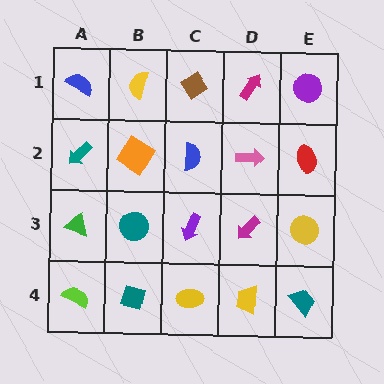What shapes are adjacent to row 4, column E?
A yellow circle (row 3, column E), a yellow trapezoid (row 4, column D).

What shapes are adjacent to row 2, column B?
A yellow semicircle (row 1, column B), a teal circle (row 3, column B), a teal arrow (row 2, column A), a blue semicircle (row 2, column C).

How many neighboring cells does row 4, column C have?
3.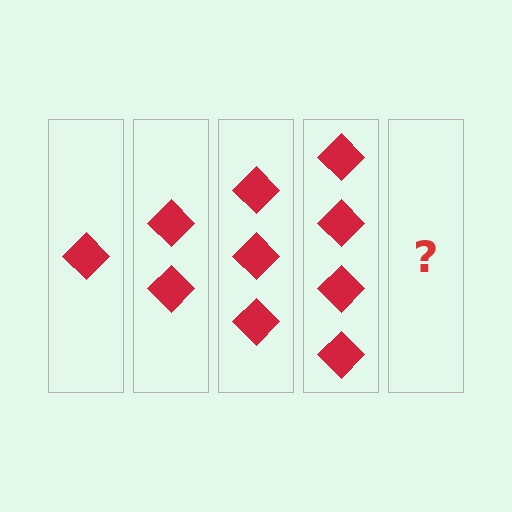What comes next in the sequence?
The next element should be 5 diamonds.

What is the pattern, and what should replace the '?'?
The pattern is that each step adds one more diamond. The '?' should be 5 diamonds.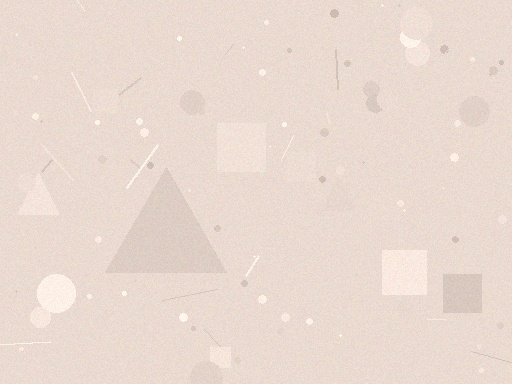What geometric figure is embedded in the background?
A triangle is embedded in the background.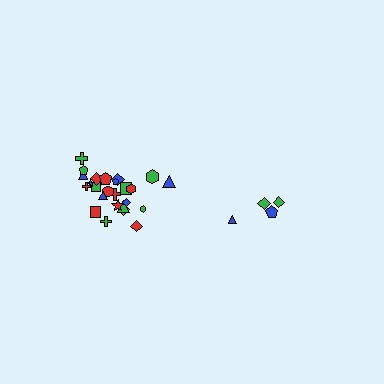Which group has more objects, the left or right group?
The left group.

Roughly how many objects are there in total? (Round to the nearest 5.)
Roughly 30 objects in total.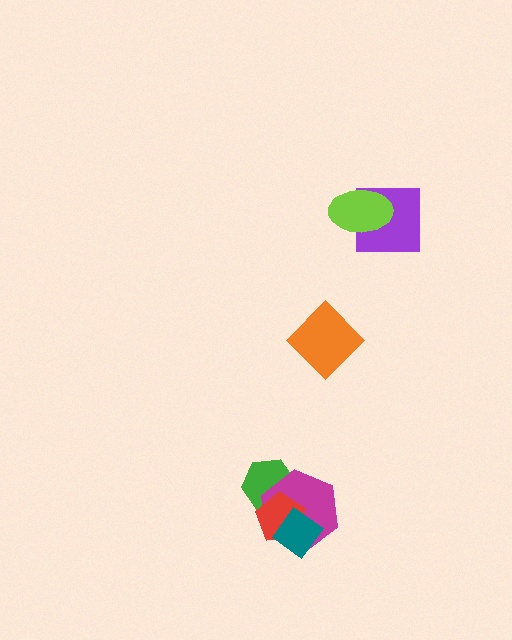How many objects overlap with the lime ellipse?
1 object overlaps with the lime ellipse.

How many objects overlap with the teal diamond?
2 objects overlap with the teal diamond.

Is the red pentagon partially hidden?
Yes, it is partially covered by another shape.